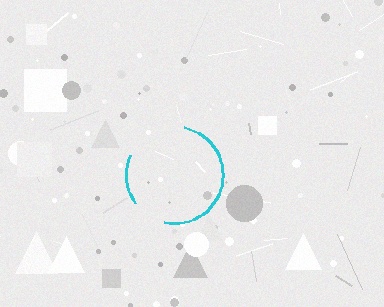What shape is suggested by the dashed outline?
The dashed outline suggests a circle.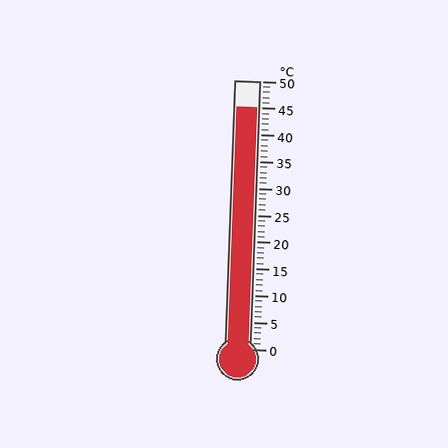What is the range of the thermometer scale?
The thermometer scale ranges from 0°C to 50°C.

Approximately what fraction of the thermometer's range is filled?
The thermometer is filled to approximately 90% of its range.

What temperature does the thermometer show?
The thermometer shows approximately 45°C.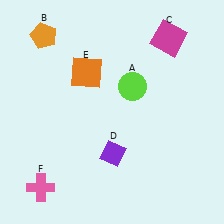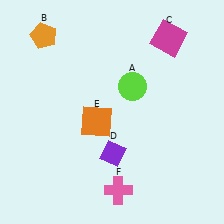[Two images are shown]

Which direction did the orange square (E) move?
The orange square (E) moved down.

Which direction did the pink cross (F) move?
The pink cross (F) moved right.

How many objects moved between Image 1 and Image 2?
2 objects moved between the two images.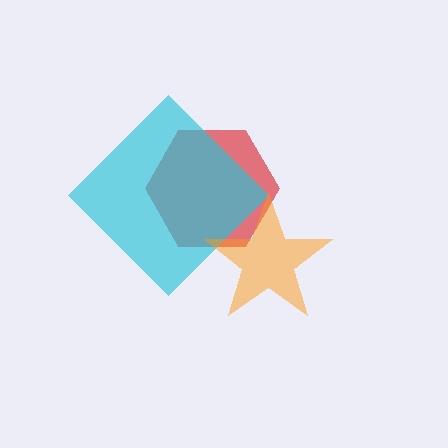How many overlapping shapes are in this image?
There are 3 overlapping shapes in the image.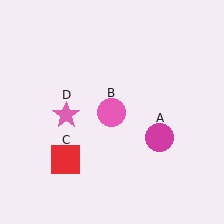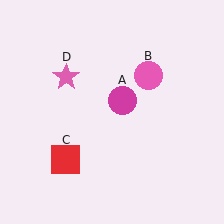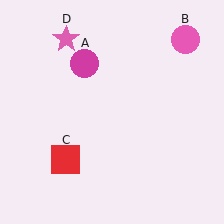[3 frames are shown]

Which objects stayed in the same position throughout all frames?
Red square (object C) remained stationary.